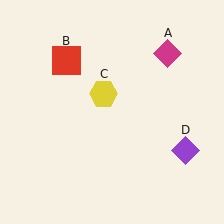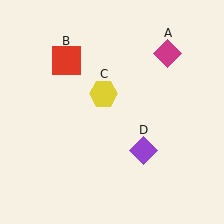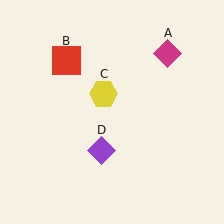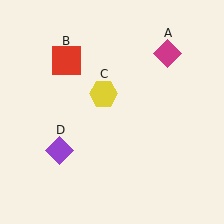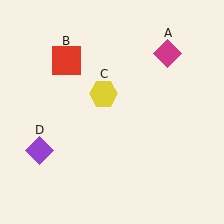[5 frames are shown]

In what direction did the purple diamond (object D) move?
The purple diamond (object D) moved left.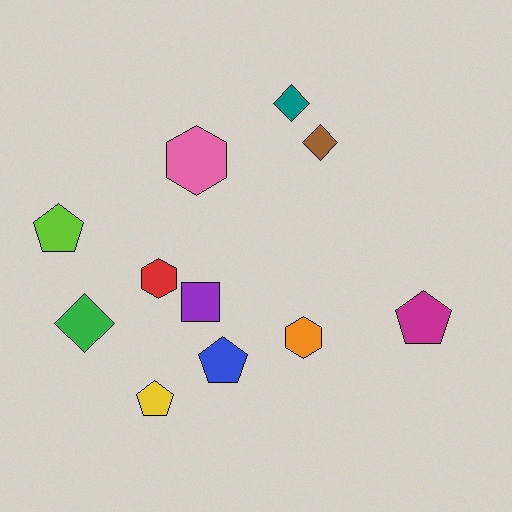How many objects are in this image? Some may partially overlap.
There are 11 objects.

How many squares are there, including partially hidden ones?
There is 1 square.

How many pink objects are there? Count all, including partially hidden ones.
There is 1 pink object.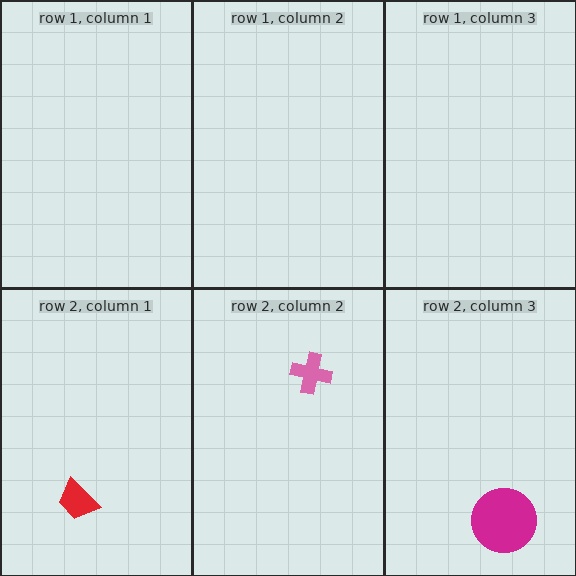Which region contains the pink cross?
The row 2, column 2 region.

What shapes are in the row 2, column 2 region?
The pink cross.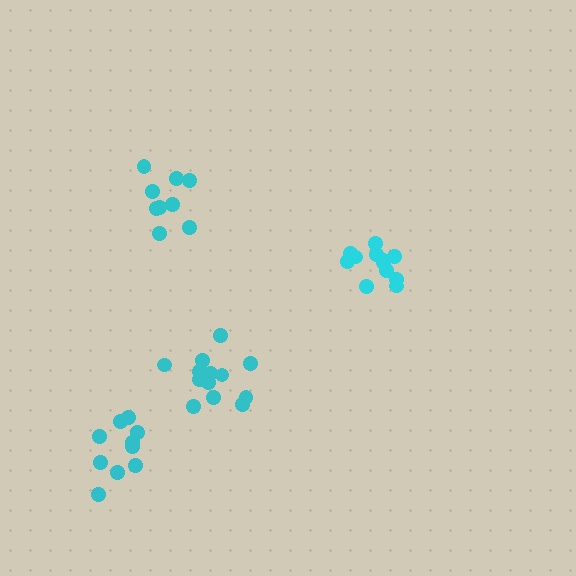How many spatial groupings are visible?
There are 4 spatial groupings.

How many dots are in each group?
Group 1: 13 dots, Group 2: 9 dots, Group 3: 10 dots, Group 4: 13 dots (45 total).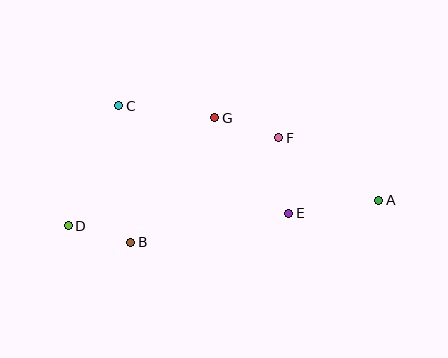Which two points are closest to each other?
Points B and D are closest to each other.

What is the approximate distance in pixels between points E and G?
The distance between E and G is approximately 121 pixels.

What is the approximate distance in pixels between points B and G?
The distance between B and G is approximately 150 pixels.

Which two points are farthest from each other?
Points A and D are farthest from each other.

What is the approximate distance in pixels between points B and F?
The distance between B and F is approximately 181 pixels.